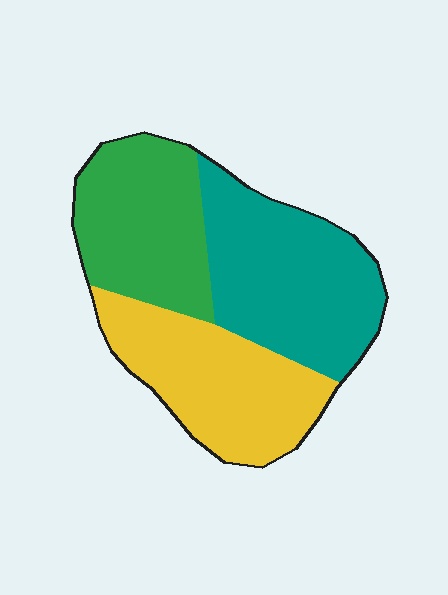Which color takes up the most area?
Teal, at roughly 40%.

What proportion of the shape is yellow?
Yellow takes up about one third (1/3) of the shape.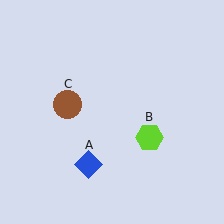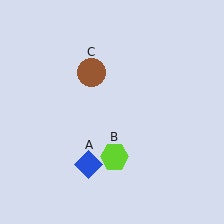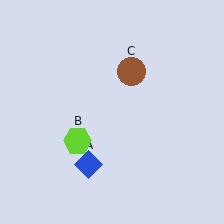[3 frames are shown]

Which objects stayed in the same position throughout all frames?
Blue diamond (object A) remained stationary.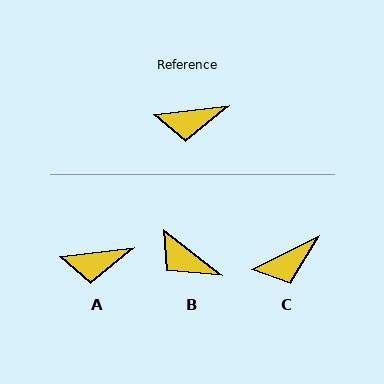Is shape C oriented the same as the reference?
No, it is off by about 20 degrees.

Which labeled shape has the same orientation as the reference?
A.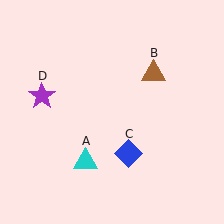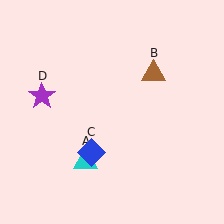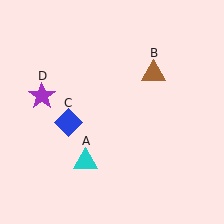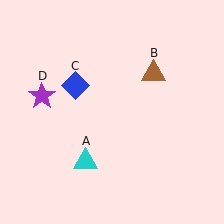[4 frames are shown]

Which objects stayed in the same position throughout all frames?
Cyan triangle (object A) and brown triangle (object B) and purple star (object D) remained stationary.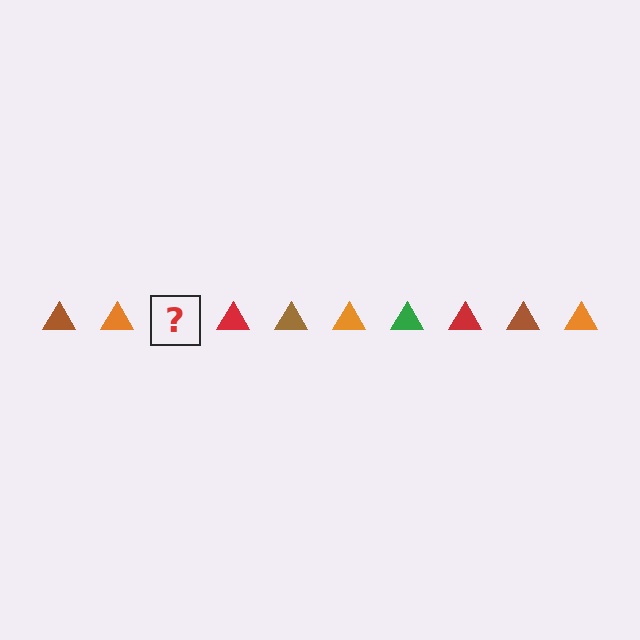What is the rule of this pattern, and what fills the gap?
The rule is that the pattern cycles through brown, orange, green, red triangles. The gap should be filled with a green triangle.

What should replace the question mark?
The question mark should be replaced with a green triangle.